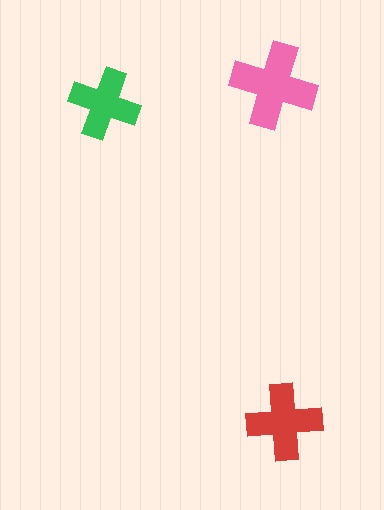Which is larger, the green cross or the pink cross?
The pink one.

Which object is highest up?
The pink cross is topmost.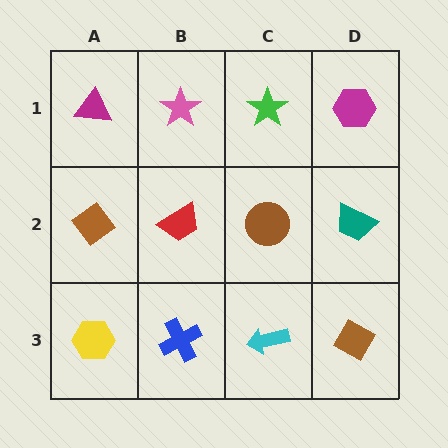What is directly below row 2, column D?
A brown diamond.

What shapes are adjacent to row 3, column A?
A brown diamond (row 2, column A), a blue cross (row 3, column B).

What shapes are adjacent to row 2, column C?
A green star (row 1, column C), a cyan arrow (row 3, column C), a red trapezoid (row 2, column B), a teal trapezoid (row 2, column D).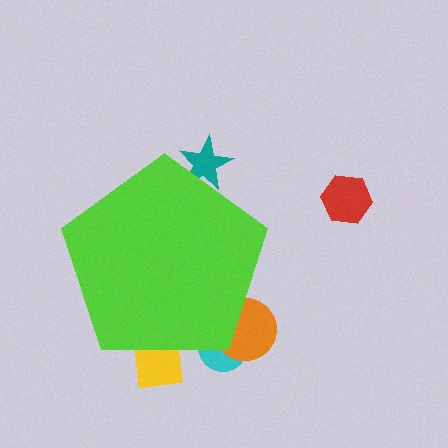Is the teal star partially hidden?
Yes, the teal star is partially hidden behind the lime pentagon.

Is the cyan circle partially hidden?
Yes, the cyan circle is partially hidden behind the lime pentagon.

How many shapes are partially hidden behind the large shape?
4 shapes are partially hidden.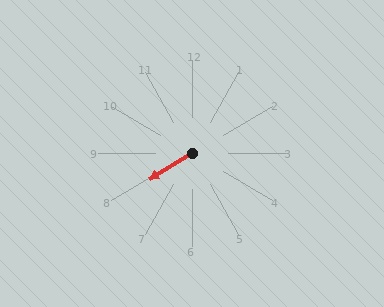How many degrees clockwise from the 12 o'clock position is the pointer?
Approximately 239 degrees.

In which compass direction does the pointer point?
Southwest.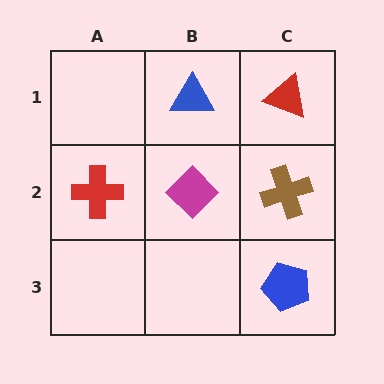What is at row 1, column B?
A blue triangle.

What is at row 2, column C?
A brown cross.